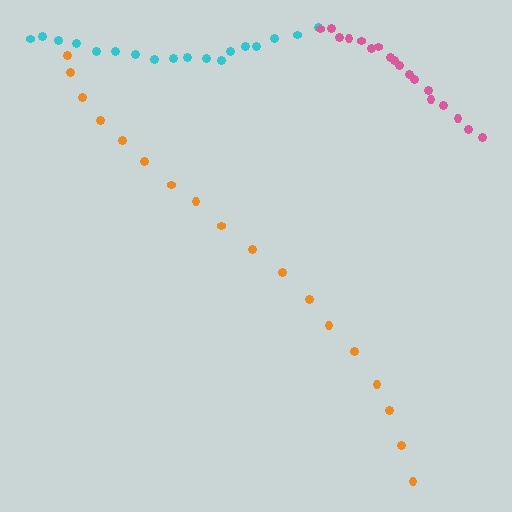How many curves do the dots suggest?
There are 3 distinct paths.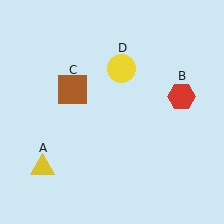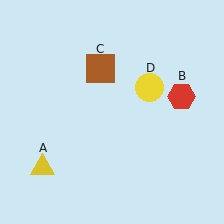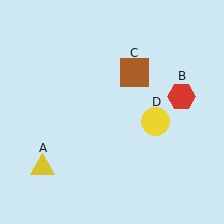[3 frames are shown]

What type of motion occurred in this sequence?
The brown square (object C), yellow circle (object D) rotated clockwise around the center of the scene.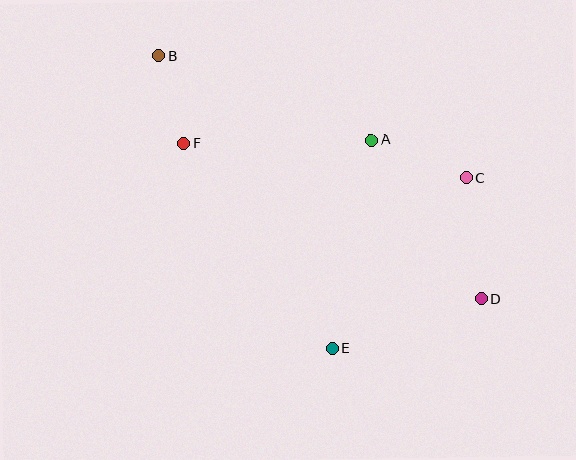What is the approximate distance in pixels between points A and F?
The distance between A and F is approximately 188 pixels.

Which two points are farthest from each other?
Points B and D are farthest from each other.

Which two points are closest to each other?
Points B and F are closest to each other.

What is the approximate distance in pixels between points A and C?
The distance between A and C is approximately 102 pixels.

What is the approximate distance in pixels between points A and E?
The distance between A and E is approximately 212 pixels.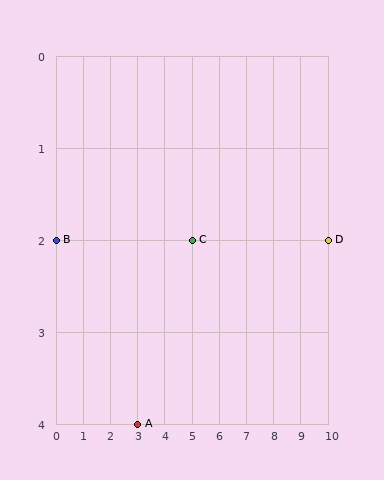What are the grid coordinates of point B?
Point B is at grid coordinates (0, 2).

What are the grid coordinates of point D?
Point D is at grid coordinates (10, 2).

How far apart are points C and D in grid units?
Points C and D are 5 columns apart.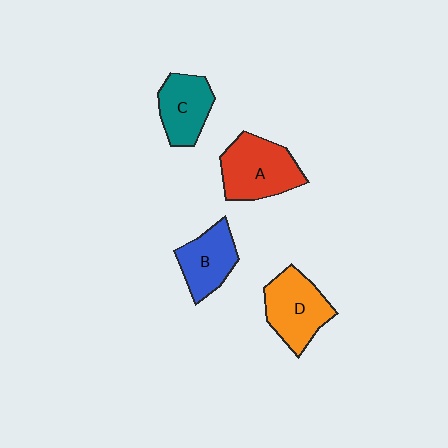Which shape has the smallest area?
Shape B (blue).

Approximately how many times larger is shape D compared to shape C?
Approximately 1.2 times.